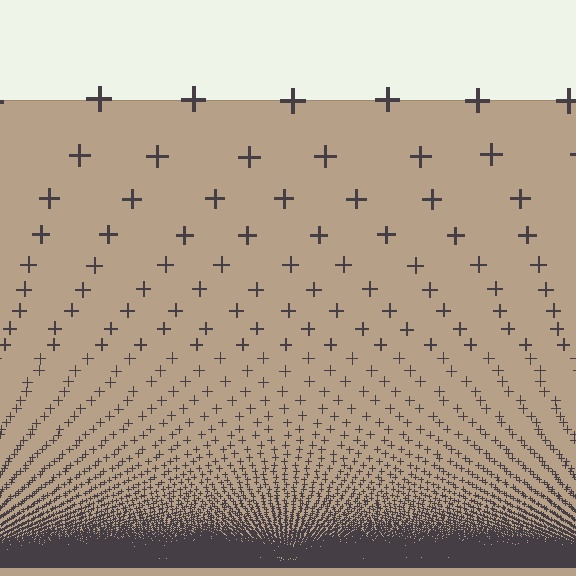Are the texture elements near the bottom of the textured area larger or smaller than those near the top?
Smaller. The gradient is inverted — elements near the bottom are smaller and denser.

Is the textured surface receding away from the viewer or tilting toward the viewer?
The surface appears to tilt toward the viewer. Texture elements get larger and sparser toward the top.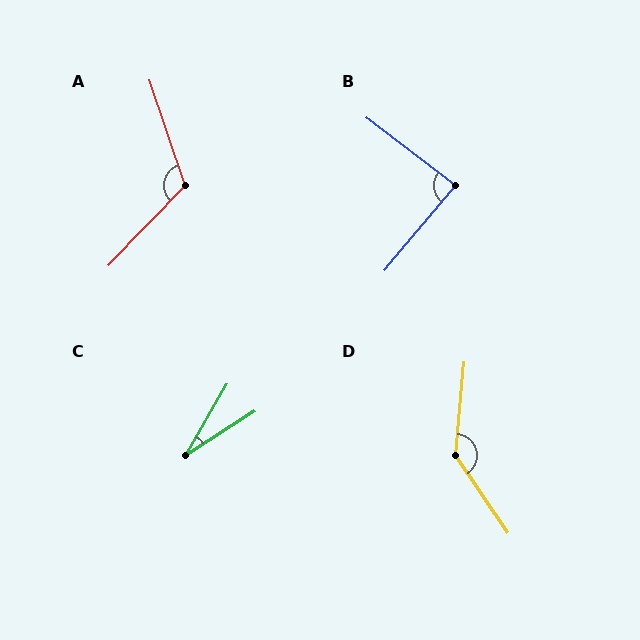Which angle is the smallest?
C, at approximately 27 degrees.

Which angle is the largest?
D, at approximately 141 degrees.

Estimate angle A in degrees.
Approximately 118 degrees.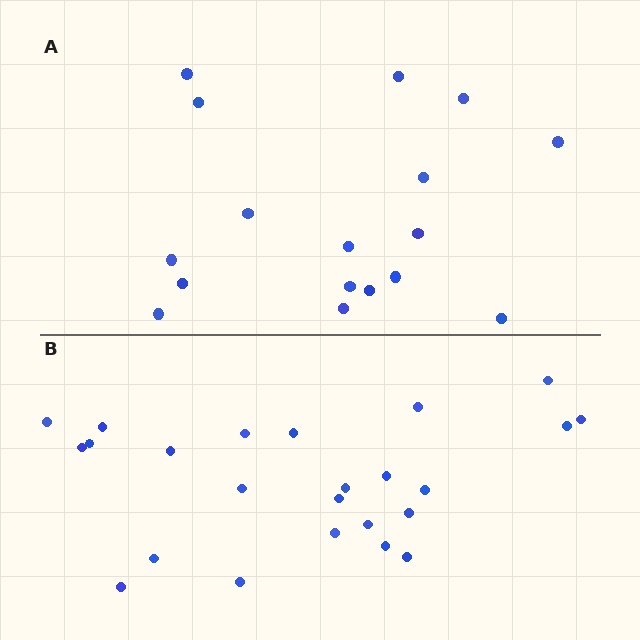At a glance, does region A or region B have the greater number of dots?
Region B (the bottom region) has more dots.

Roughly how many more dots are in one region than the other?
Region B has roughly 8 or so more dots than region A.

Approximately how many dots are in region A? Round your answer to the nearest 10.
About 20 dots. (The exact count is 17, which rounds to 20.)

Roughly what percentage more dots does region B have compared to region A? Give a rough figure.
About 40% more.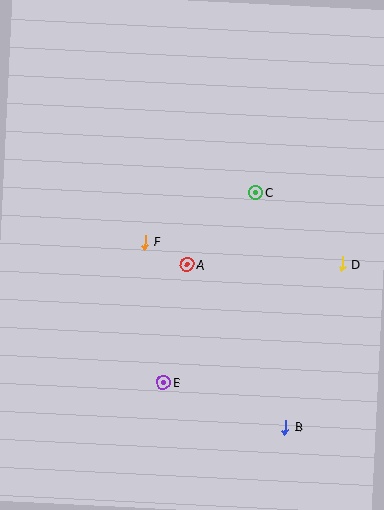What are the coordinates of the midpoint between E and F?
The midpoint between E and F is at (154, 312).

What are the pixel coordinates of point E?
Point E is at (163, 382).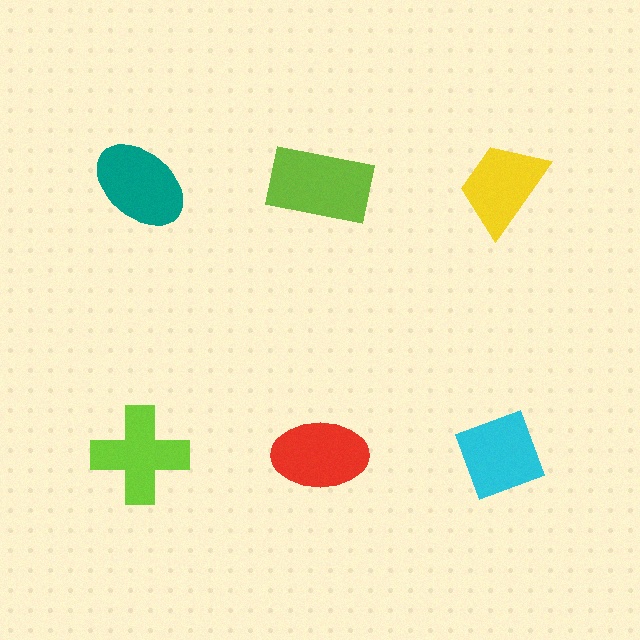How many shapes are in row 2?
3 shapes.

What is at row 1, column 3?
A yellow trapezoid.